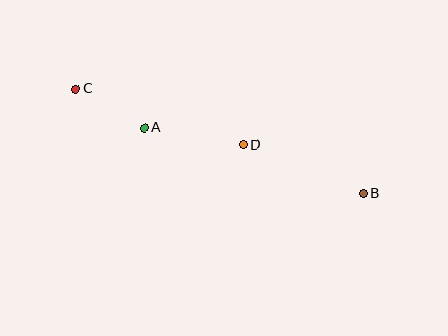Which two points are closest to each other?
Points A and C are closest to each other.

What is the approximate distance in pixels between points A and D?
The distance between A and D is approximately 100 pixels.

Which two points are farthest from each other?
Points B and C are farthest from each other.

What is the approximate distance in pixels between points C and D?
The distance between C and D is approximately 176 pixels.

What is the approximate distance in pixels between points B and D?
The distance between B and D is approximately 130 pixels.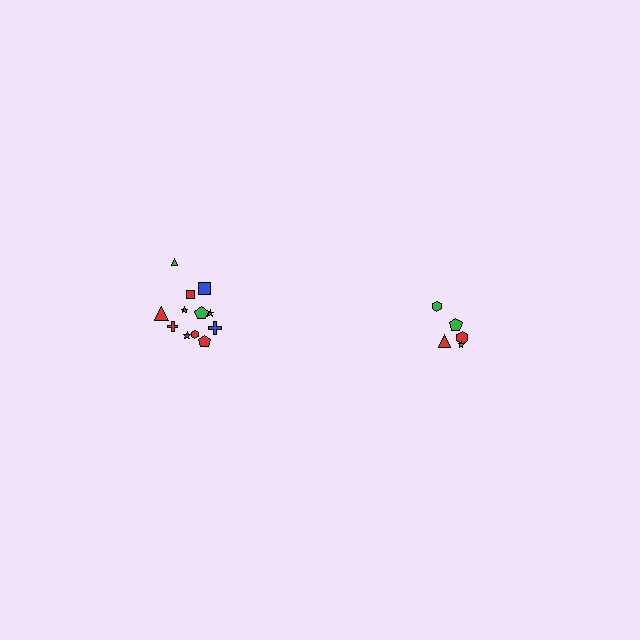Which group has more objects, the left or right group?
The left group.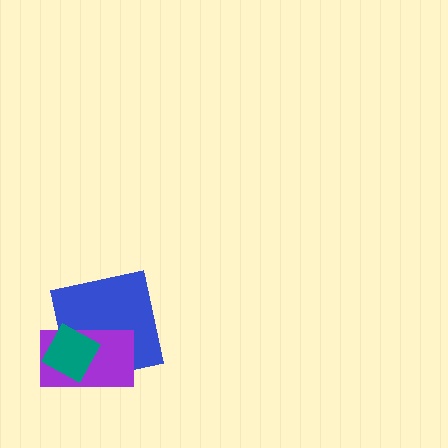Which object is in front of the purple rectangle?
The teal diamond is in front of the purple rectangle.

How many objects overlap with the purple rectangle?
2 objects overlap with the purple rectangle.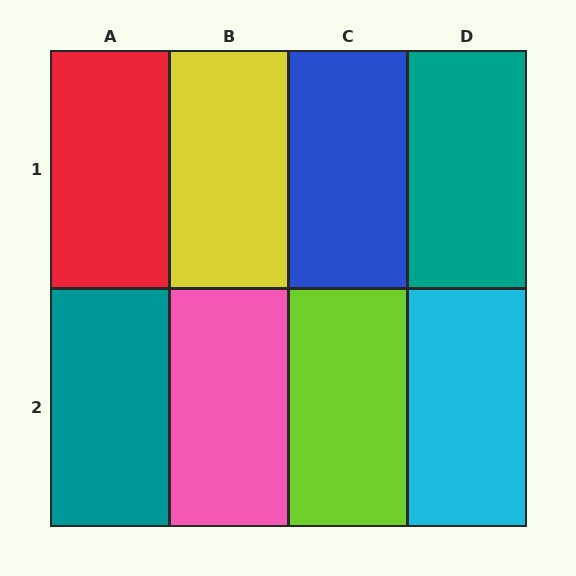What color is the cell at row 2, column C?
Lime.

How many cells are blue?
1 cell is blue.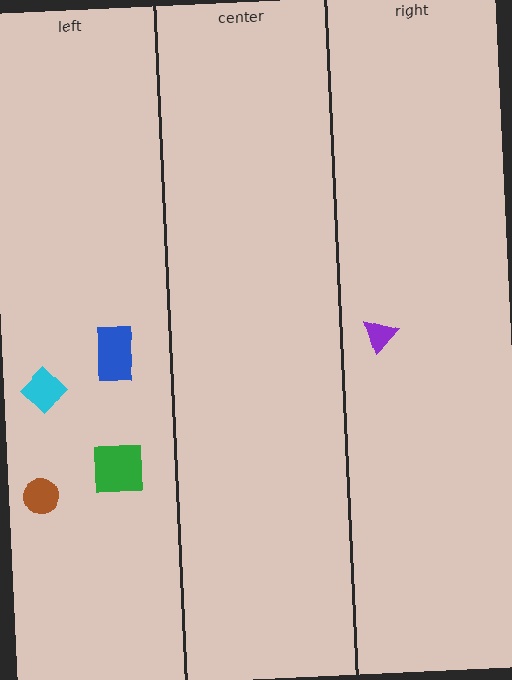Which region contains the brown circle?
The left region.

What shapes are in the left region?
The green square, the blue rectangle, the brown circle, the cyan diamond.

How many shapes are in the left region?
4.